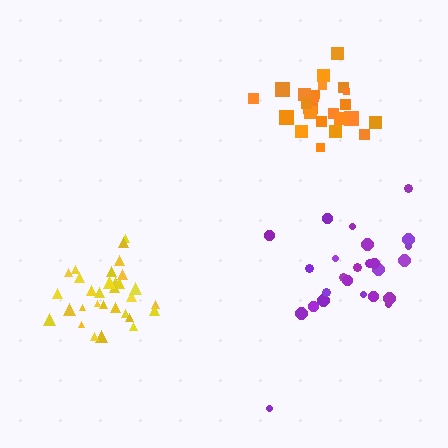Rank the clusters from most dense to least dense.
orange, yellow, purple.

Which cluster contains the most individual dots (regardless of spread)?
Yellow (31).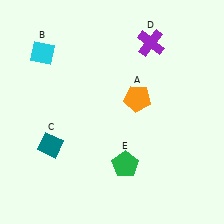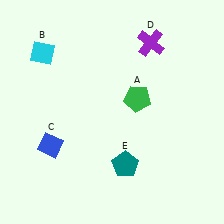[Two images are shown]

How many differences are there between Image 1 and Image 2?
There are 3 differences between the two images.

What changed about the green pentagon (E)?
In Image 1, E is green. In Image 2, it changed to teal.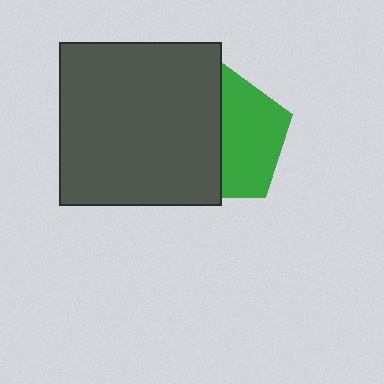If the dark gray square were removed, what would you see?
You would see the complete green pentagon.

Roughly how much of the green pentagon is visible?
About half of it is visible (roughly 50%).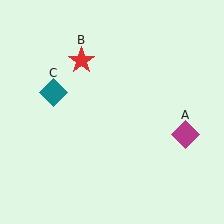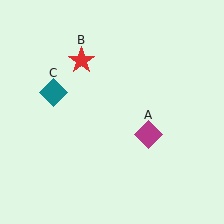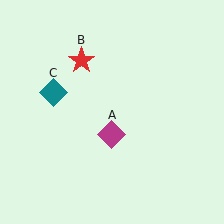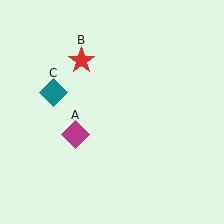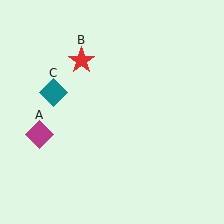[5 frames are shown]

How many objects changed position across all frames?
1 object changed position: magenta diamond (object A).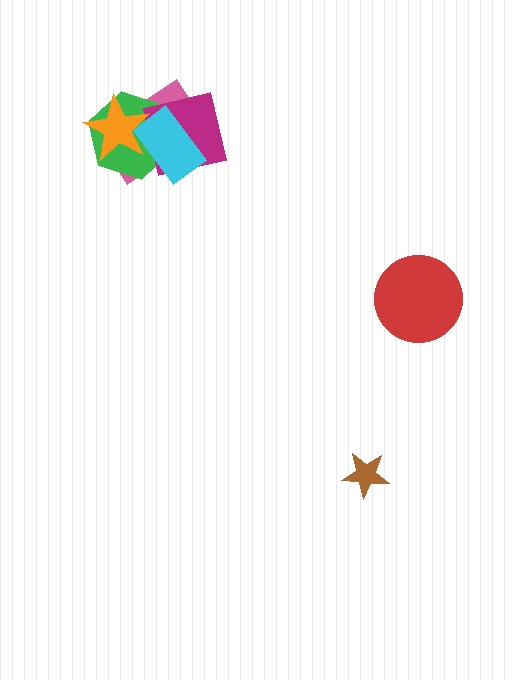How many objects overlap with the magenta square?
3 objects overlap with the magenta square.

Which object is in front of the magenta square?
The cyan rectangle is in front of the magenta square.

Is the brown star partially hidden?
No, no other shape covers it.